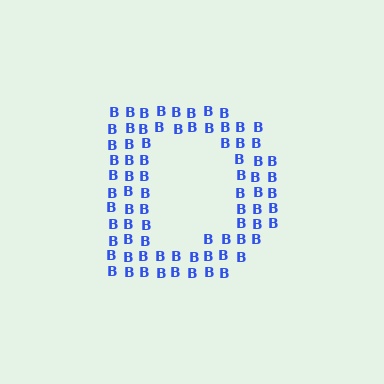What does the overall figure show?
The overall figure shows the letter D.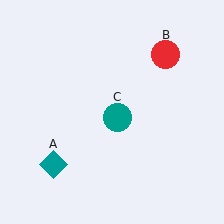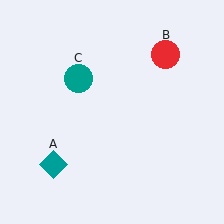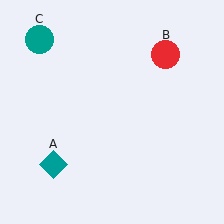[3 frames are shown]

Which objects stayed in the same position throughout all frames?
Teal diamond (object A) and red circle (object B) remained stationary.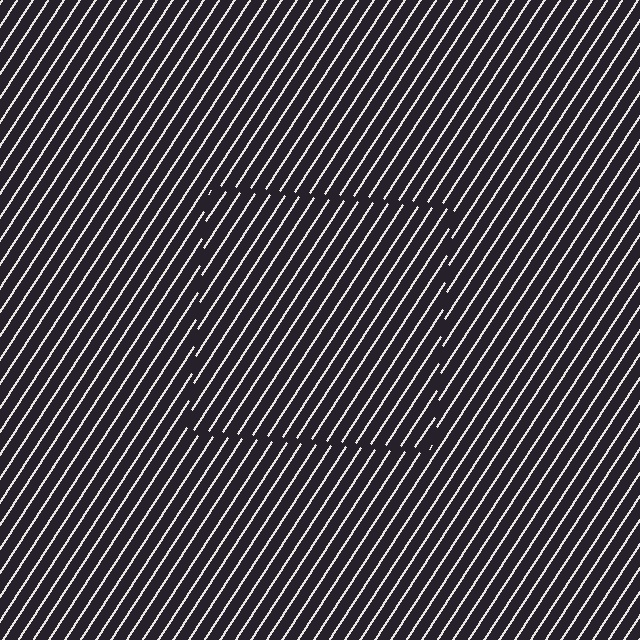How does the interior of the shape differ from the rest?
The interior of the shape contains the same grating, shifted by half a period — the contour is defined by the phase discontinuity where line-ends from the inner and outer gratings abut.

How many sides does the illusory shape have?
4 sides — the line-ends trace a square.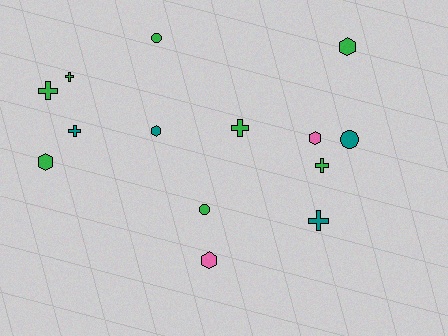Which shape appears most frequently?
Cross, with 6 objects.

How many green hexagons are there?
There are 2 green hexagons.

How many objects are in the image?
There are 14 objects.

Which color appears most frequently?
Green, with 8 objects.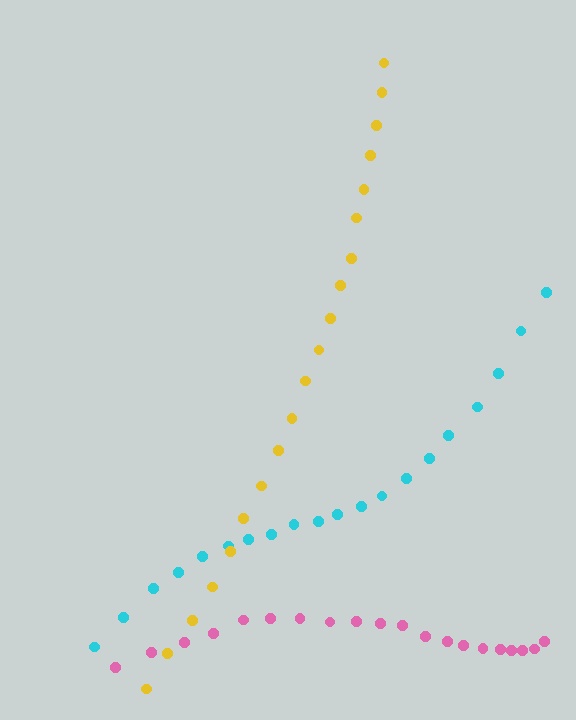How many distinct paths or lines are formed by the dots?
There are 3 distinct paths.